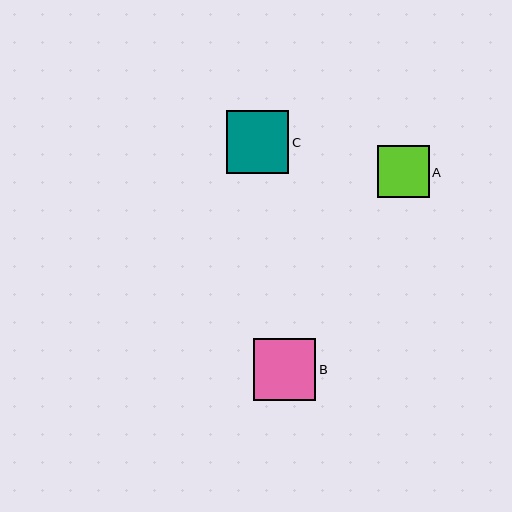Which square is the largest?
Square C is the largest with a size of approximately 63 pixels.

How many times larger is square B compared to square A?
Square B is approximately 1.2 times the size of square A.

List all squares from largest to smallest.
From largest to smallest: C, B, A.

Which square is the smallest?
Square A is the smallest with a size of approximately 52 pixels.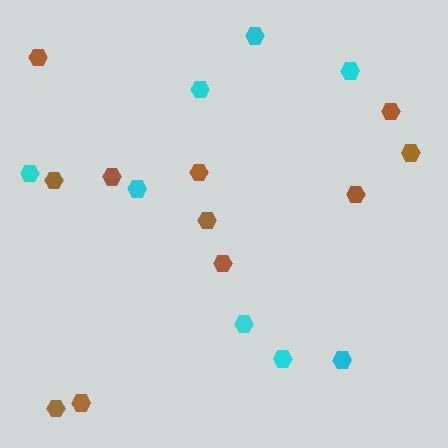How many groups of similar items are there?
There are 2 groups: one group of cyan hexagons (8) and one group of brown hexagons (11).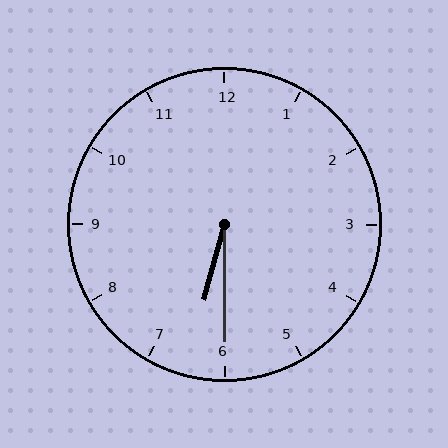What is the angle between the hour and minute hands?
Approximately 15 degrees.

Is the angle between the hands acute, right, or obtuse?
It is acute.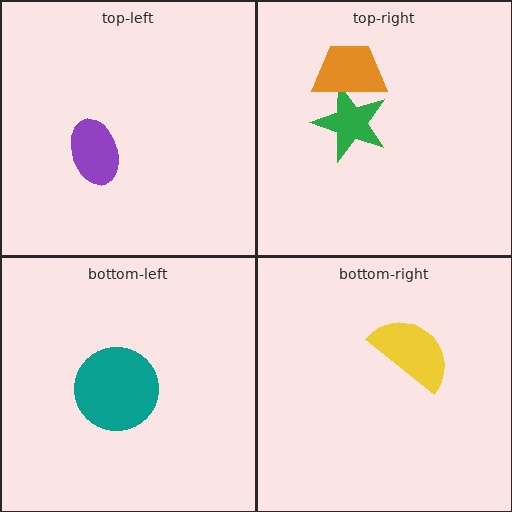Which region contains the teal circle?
The bottom-left region.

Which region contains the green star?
The top-right region.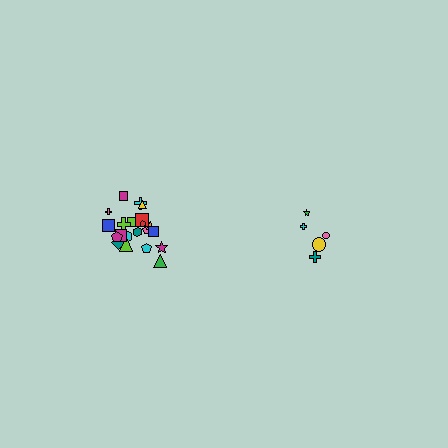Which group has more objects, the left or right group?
The left group.